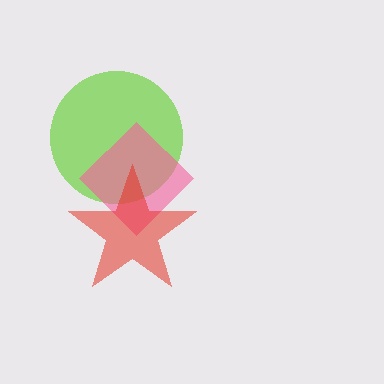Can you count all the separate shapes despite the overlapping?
Yes, there are 3 separate shapes.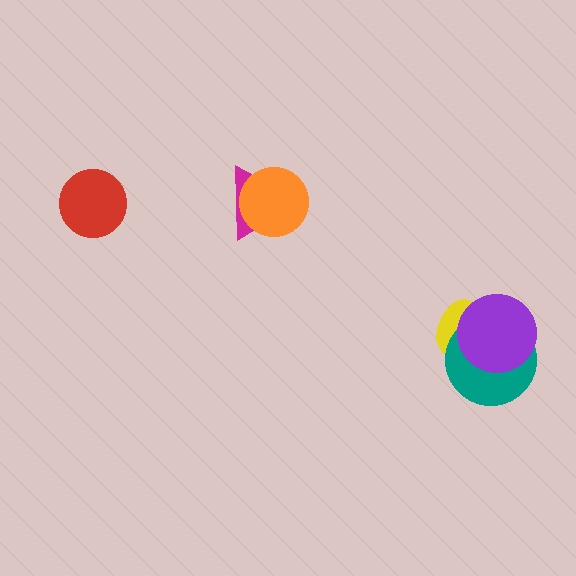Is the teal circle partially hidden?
Yes, it is partially covered by another shape.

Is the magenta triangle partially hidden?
Yes, it is partially covered by another shape.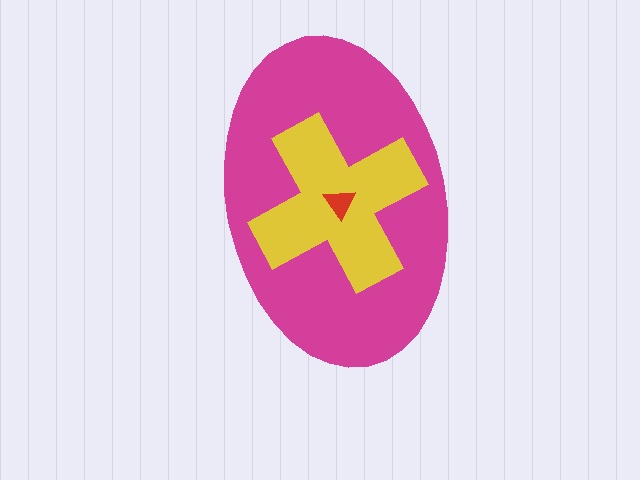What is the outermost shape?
The magenta ellipse.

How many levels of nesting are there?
3.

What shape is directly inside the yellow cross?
The red triangle.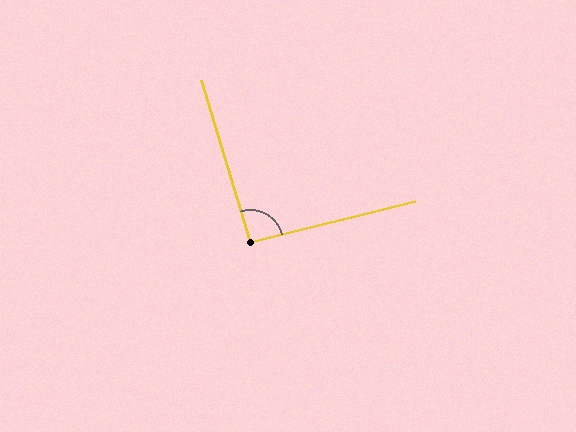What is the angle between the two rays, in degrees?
Approximately 93 degrees.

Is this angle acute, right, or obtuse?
It is approximately a right angle.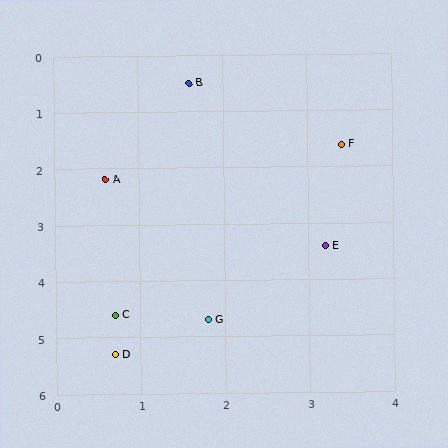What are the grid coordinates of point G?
Point G is at approximately (1.8, 4.7).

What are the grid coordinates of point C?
Point C is at approximately (0.7, 4.6).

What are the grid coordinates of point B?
Point B is at approximately (1.6, 0.5).